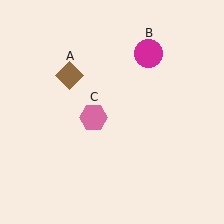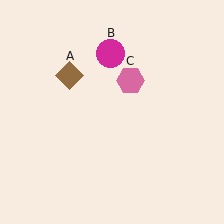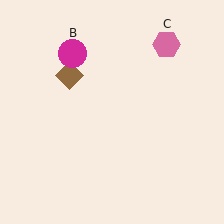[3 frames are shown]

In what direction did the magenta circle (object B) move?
The magenta circle (object B) moved left.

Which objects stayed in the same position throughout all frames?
Brown diamond (object A) remained stationary.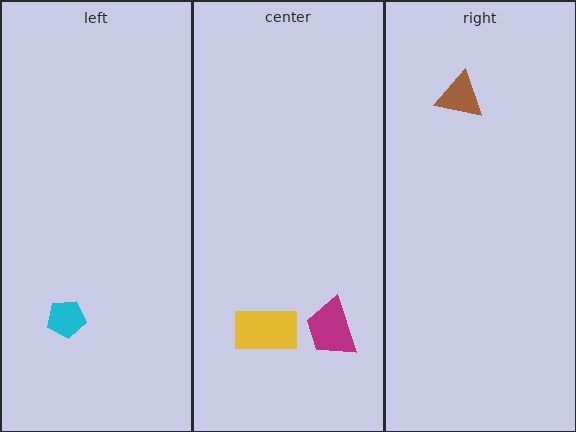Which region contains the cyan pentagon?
The left region.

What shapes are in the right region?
The brown triangle.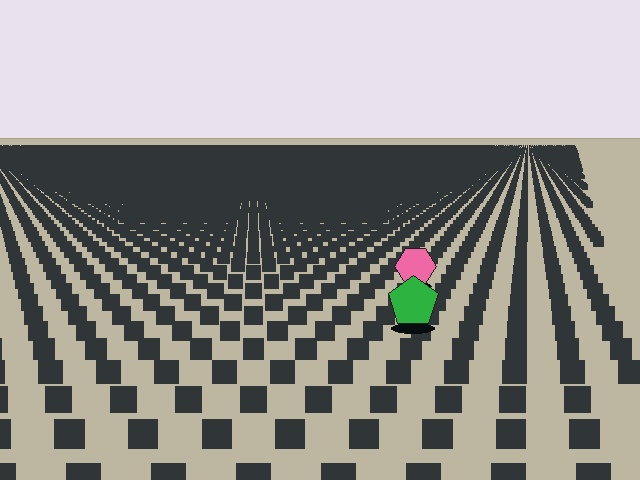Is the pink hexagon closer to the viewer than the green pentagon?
No. The green pentagon is closer — you can tell from the texture gradient: the ground texture is coarser near it.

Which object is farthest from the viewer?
The pink hexagon is farthest from the viewer. It appears smaller and the ground texture around it is denser.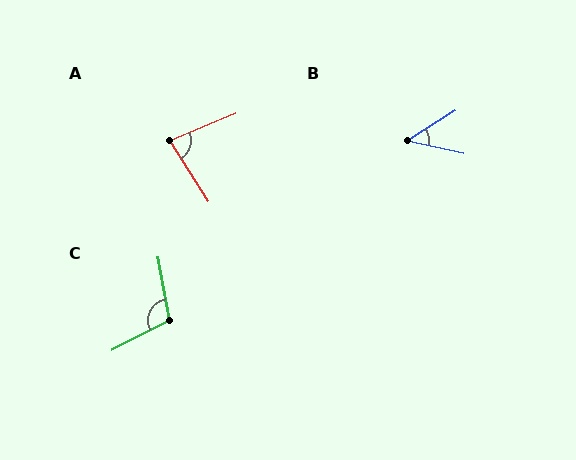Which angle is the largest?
C, at approximately 106 degrees.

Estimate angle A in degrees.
Approximately 80 degrees.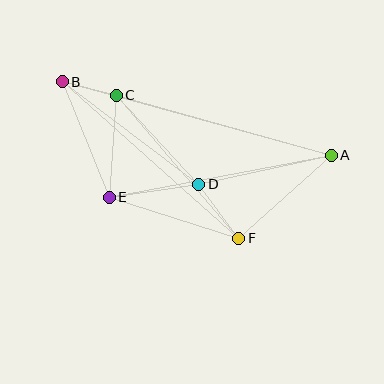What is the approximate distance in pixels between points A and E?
The distance between A and E is approximately 226 pixels.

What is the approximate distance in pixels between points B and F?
The distance between B and F is approximately 236 pixels.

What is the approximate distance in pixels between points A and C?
The distance between A and C is approximately 223 pixels.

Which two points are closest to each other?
Points B and C are closest to each other.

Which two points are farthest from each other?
Points A and B are farthest from each other.